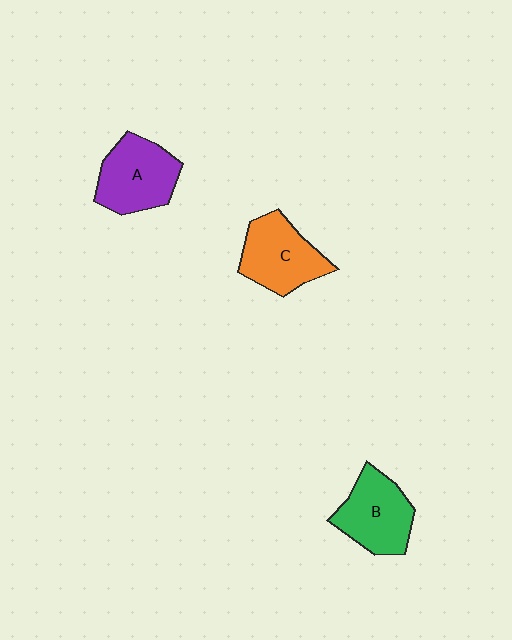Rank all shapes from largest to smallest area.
From largest to smallest: A (purple), C (orange), B (green).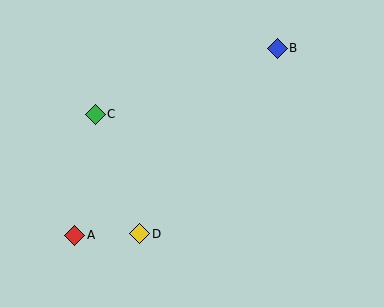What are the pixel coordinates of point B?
Point B is at (277, 48).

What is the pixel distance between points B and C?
The distance between B and C is 194 pixels.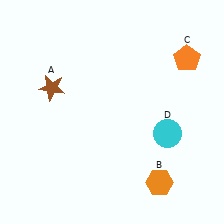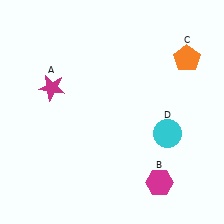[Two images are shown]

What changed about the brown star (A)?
In Image 1, A is brown. In Image 2, it changed to magenta.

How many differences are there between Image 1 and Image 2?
There are 2 differences between the two images.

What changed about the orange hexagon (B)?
In Image 1, B is orange. In Image 2, it changed to magenta.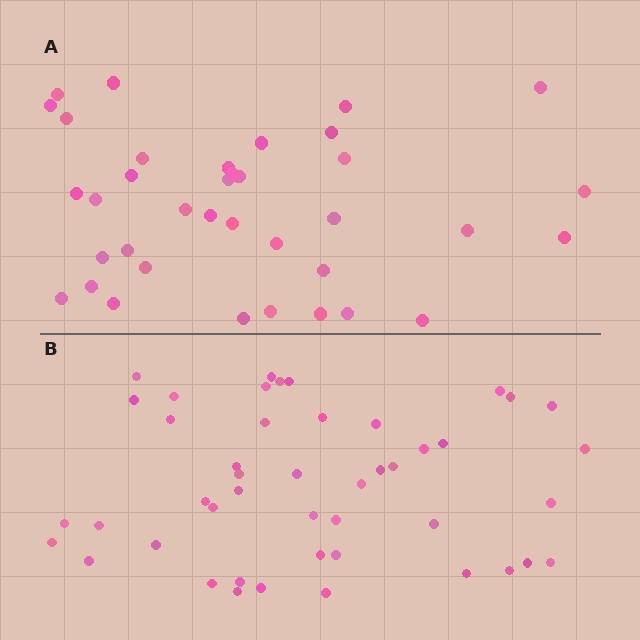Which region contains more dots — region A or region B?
Region B (the bottom region) has more dots.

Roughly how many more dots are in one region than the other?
Region B has roughly 8 or so more dots than region A.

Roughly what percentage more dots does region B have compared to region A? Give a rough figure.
About 25% more.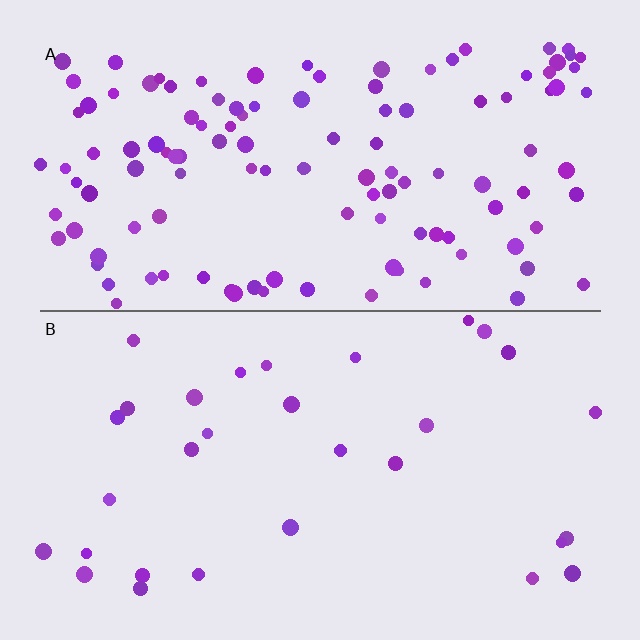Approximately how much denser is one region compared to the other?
Approximately 3.9× — region A over region B.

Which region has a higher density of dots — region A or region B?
A (the top).